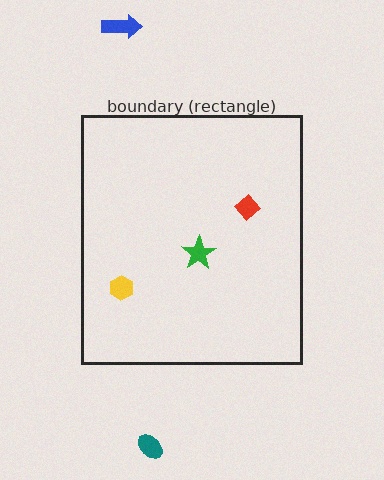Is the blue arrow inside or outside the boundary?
Outside.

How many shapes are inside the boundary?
3 inside, 2 outside.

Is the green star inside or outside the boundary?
Inside.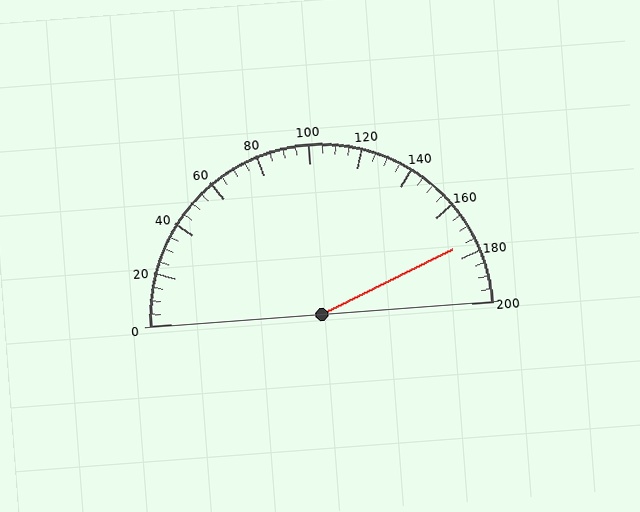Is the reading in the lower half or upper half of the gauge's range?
The reading is in the upper half of the range (0 to 200).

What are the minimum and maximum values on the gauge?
The gauge ranges from 0 to 200.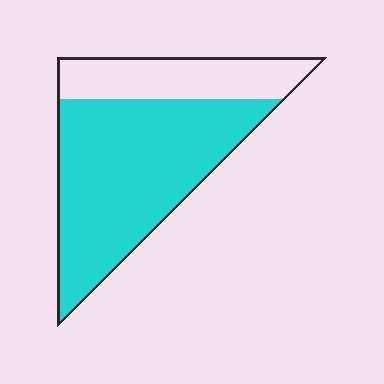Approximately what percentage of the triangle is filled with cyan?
Approximately 70%.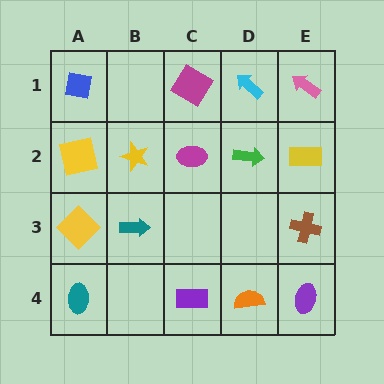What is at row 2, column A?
A yellow square.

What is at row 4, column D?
An orange semicircle.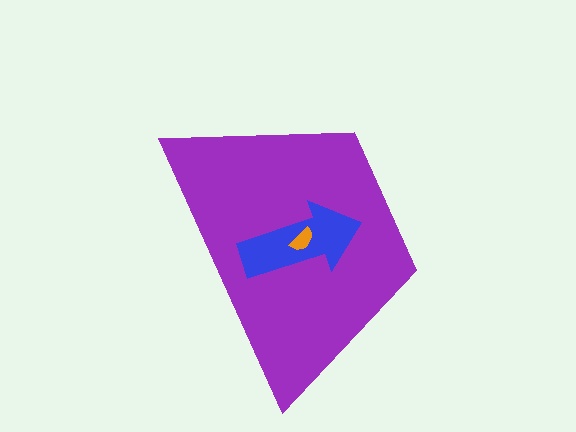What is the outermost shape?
The purple trapezoid.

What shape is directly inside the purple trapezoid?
The blue arrow.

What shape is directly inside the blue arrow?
The orange semicircle.